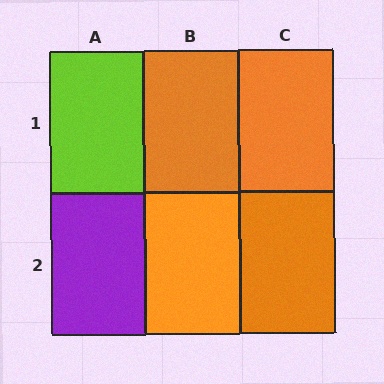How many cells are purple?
1 cell is purple.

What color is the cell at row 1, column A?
Lime.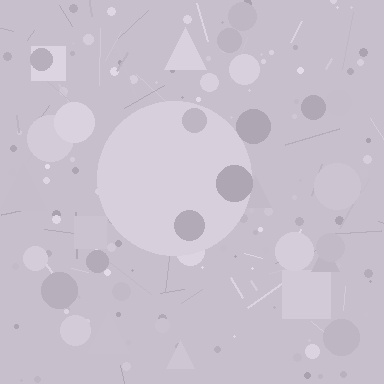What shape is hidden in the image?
A circle is hidden in the image.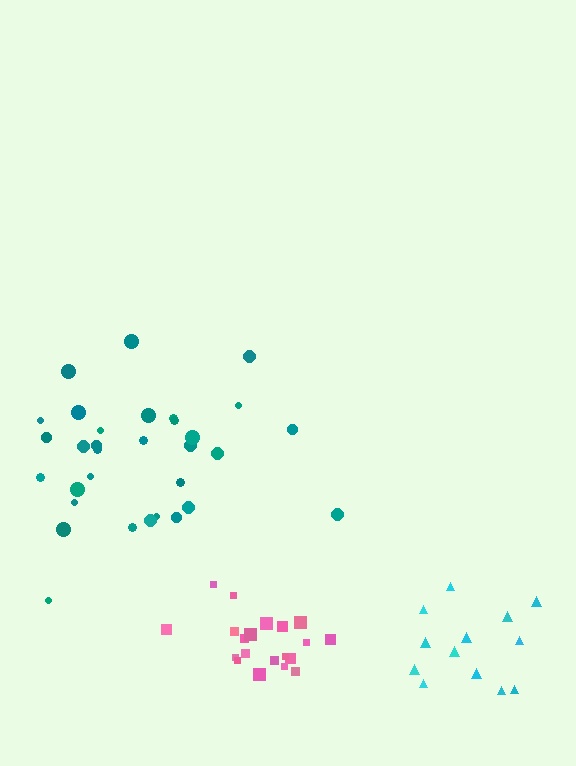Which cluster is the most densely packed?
Pink.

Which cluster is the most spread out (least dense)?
Teal.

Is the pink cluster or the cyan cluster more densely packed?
Pink.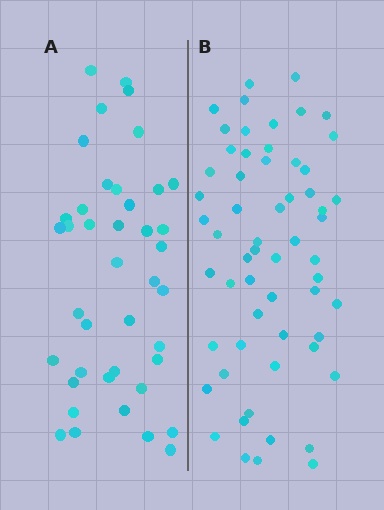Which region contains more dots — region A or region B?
Region B (the right region) has more dots.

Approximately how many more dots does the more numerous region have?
Region B has approximately 20 more dots than region A.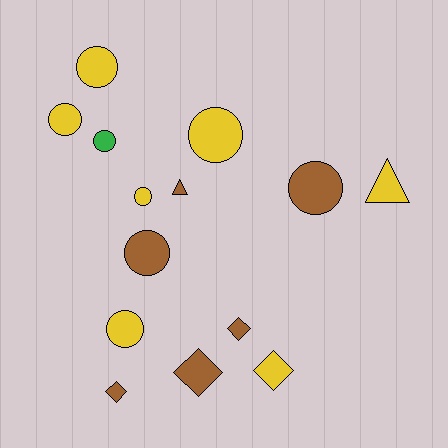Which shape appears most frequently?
Circle, with 8 objects.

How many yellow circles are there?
There are 5 yellow circles.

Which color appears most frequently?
Yellow, with 7 objects.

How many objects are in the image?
There are 14 objects.